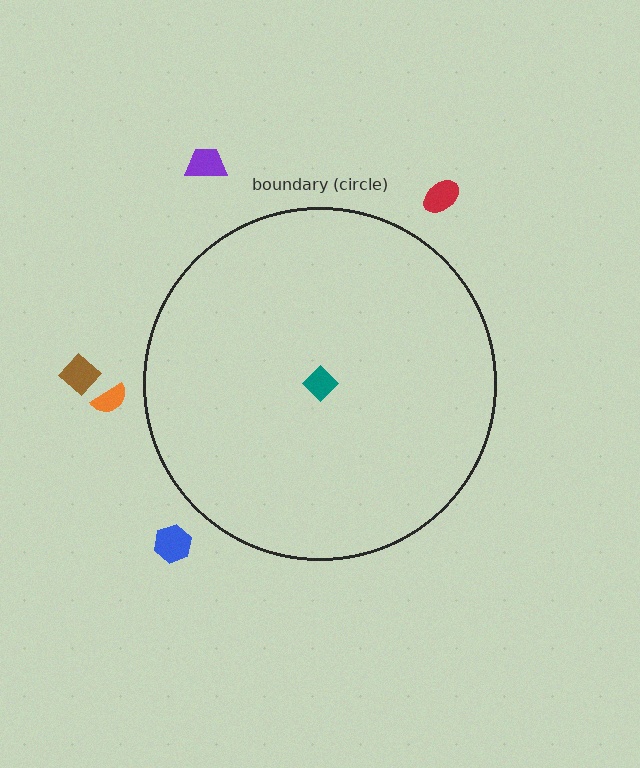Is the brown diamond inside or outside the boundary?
Outside.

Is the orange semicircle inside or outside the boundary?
Outside.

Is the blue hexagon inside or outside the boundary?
Outside.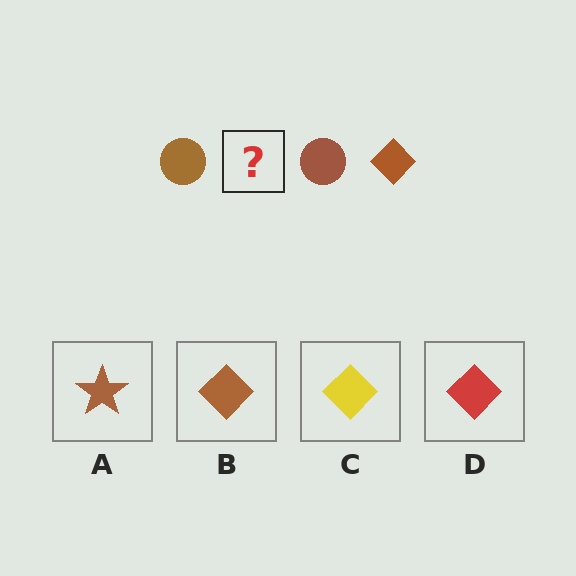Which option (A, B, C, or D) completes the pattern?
B.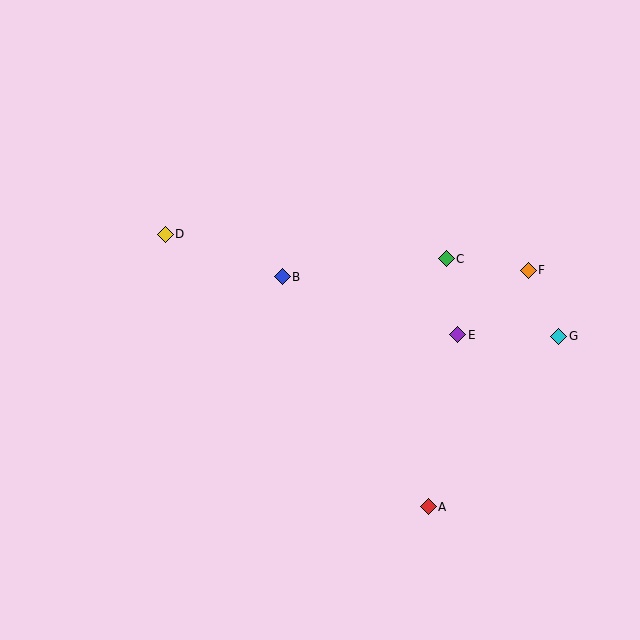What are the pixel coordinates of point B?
Point B is at (282, 277).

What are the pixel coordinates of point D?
Point D is at (165, 234).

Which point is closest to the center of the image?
Point B at (282, 277) is closest to the center.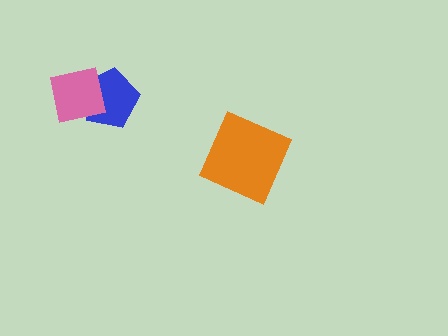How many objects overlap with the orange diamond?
0 objects overlap with the orange diamond.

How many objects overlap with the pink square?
1 object overlaps with the pink square.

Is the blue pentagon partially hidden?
Yes, it is partially covered by another shape.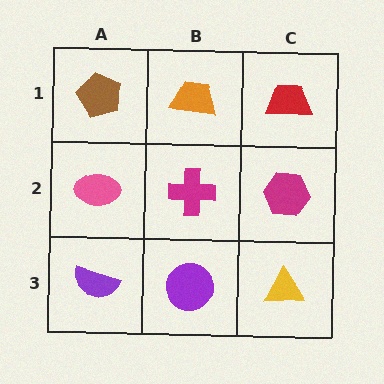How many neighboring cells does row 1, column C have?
2.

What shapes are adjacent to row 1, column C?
A magenta hexagon (row 2, column C), an orange trapezoid (row 1, column B).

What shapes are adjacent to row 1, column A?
A pink ellipse (row 2, column A), an orange trapezoid (row 1, column B).